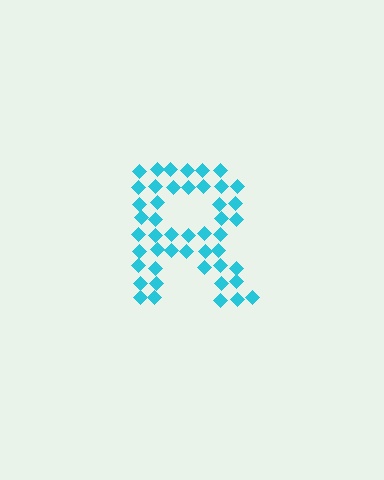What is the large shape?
The large shape is the letter R.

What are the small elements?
The small elements are diamonds.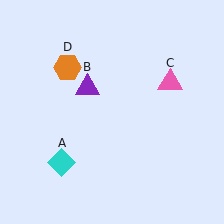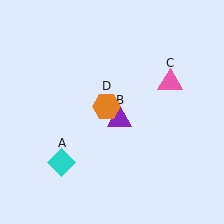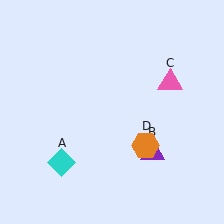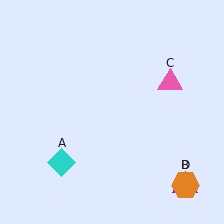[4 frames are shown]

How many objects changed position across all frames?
2 objects changed position: purple triangle (object B), orange hexagon (object D).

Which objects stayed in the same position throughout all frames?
Cyan diamond (object A) and pink triangle (object C) remained stationary.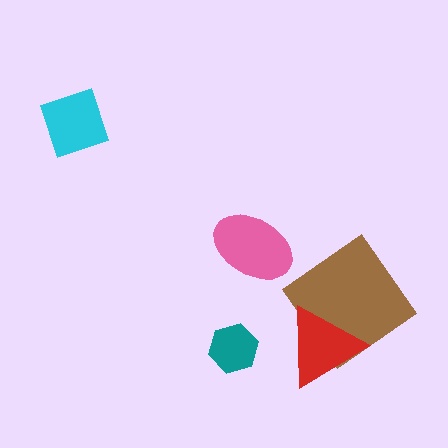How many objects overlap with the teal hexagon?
0 objects overlap with the teal hexagon.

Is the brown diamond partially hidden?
Yes, it is partially covered by another shape.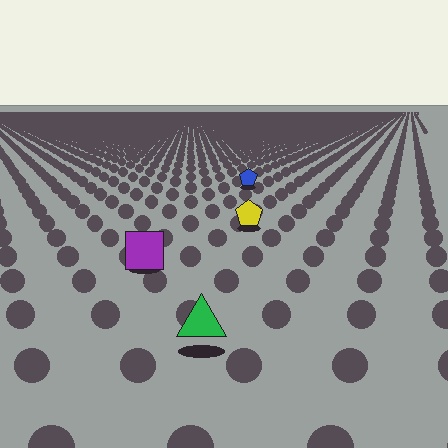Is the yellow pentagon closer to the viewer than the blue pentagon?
Yes. The yellow pentagon is closer — you can tell from the texture gradient: the ground texture is coarser near it.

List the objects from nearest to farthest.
From nearest to farthest: the green triangle, the purple square, the yellow pentagon, the blue pentagon.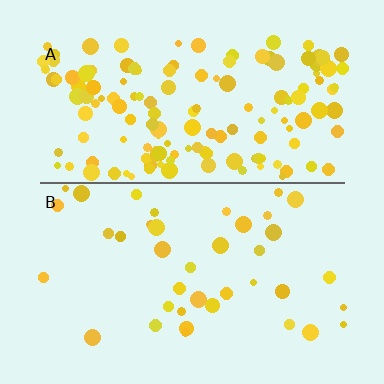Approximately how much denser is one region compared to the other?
Approximately 3.7× — region A over region B.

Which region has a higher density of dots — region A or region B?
A (the top).